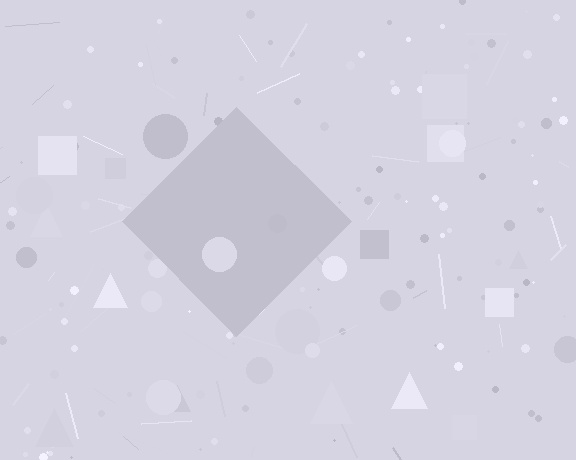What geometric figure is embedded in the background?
A diamond is embedded in the background.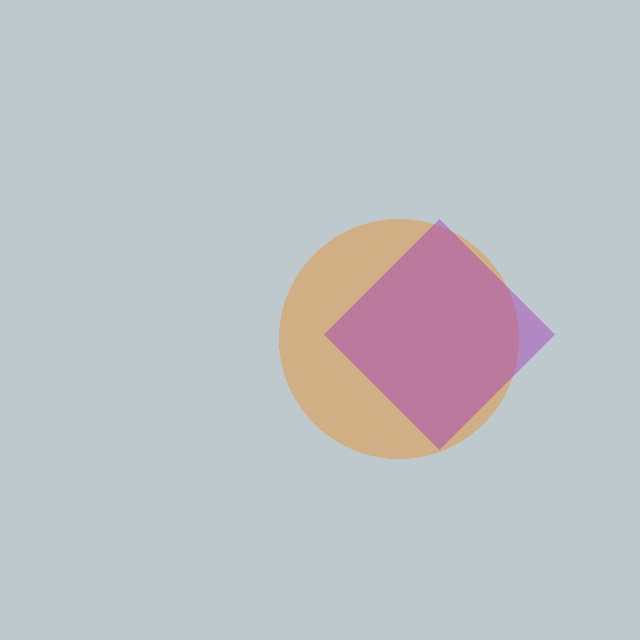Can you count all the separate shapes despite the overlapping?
Yes, there are 2 separate shapes.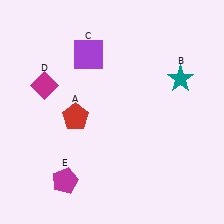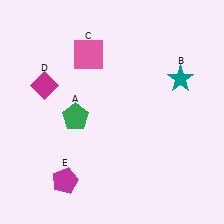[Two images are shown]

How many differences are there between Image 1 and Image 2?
There are 2 differences between the two images.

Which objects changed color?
A changed from red to green. C changed from purple to pink.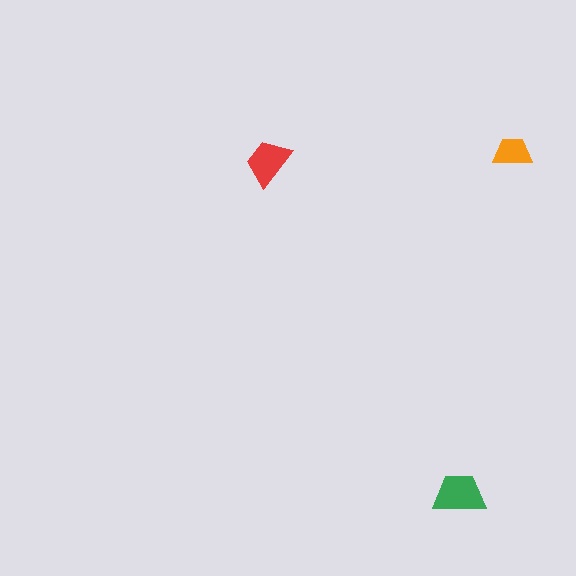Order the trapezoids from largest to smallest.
the green one, the red one, the orange one.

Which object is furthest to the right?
The orange trapezoid is rightmost.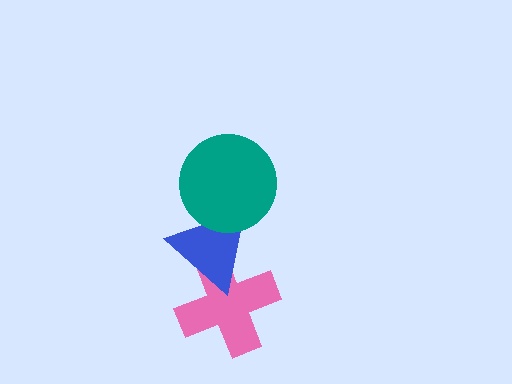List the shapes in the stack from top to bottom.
From top to bottom: the teal circle, the blue triangle, the pink cross.